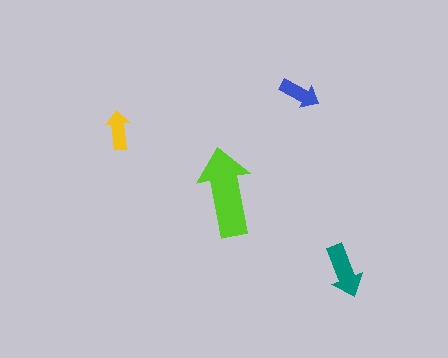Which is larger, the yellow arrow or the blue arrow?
The blue one.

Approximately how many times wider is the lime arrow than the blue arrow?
About 2 times wider.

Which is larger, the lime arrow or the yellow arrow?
The lime one.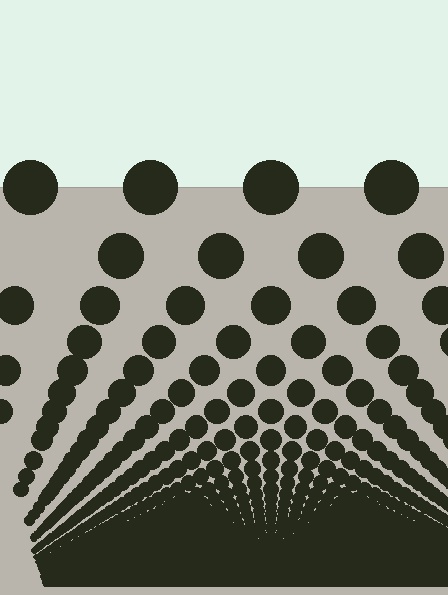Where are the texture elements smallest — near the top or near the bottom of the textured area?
Near the bottom.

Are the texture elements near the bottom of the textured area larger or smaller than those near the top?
Smaller. The gradient is inverted — elements near the bottom are smaller and denser.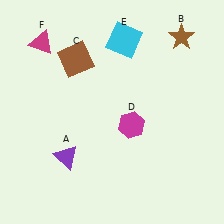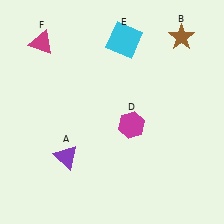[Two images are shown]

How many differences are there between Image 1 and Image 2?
There is 1 difference between the two images.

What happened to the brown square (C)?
The brown square (C) was removed in Image 2. It was in the top-left area of Image 1.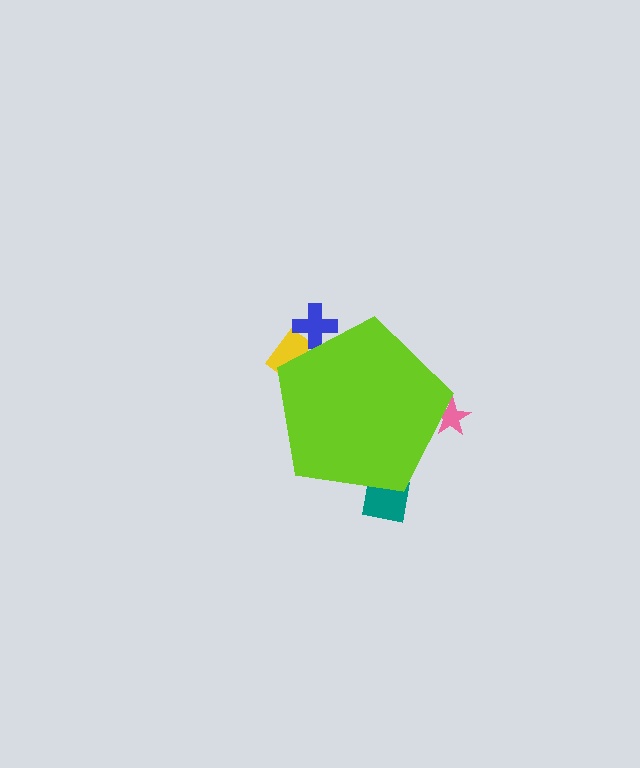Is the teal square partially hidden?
Yes, the teal square is partially hidden behind the lime pentagon.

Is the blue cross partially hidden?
Yes, the blue cross is partially hidden behind the lime pentagon.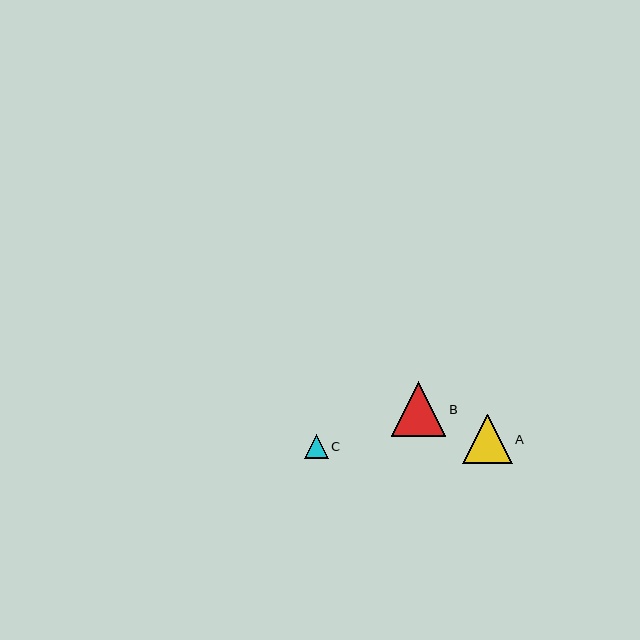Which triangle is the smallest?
Triangle C is the smallest with a size of approximately 23 pixels.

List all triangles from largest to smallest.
From largest to smallest: B, A, C.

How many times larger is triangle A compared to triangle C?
Triangle A is approximately 2.1 times the size of triangle C.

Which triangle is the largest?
Triangle B is the largest with a size of approximately 55 pixels.